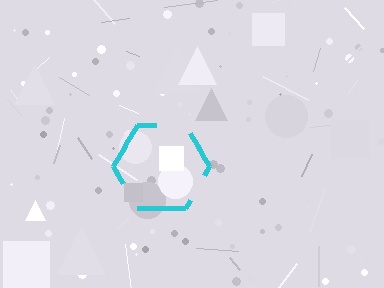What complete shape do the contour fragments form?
The contour fragments form a hexagon.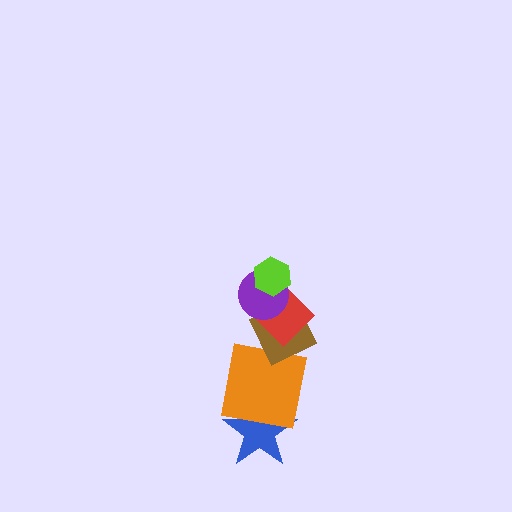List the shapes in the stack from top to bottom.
From top to bottom: the lime hexagon, the purple circle, the red diamond, the brown diamond, the orange square, the blue star.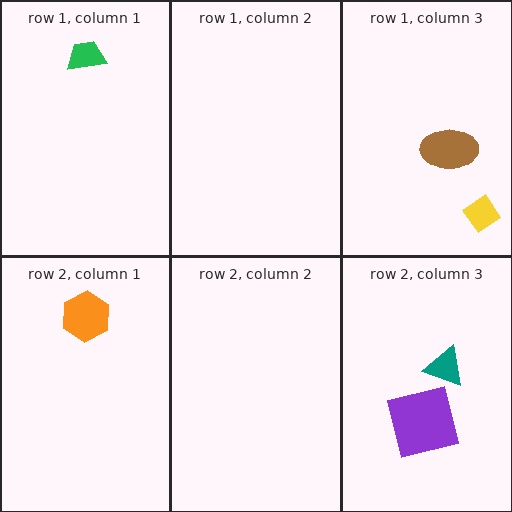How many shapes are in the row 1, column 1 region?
1.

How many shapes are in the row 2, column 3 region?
2.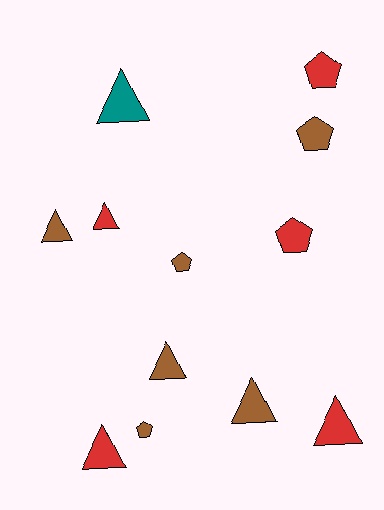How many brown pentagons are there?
There are 3 brown pentagons.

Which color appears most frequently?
Brown, with 6 objects.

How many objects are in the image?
There are 12 objects.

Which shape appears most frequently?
Triangle, with 7 objects.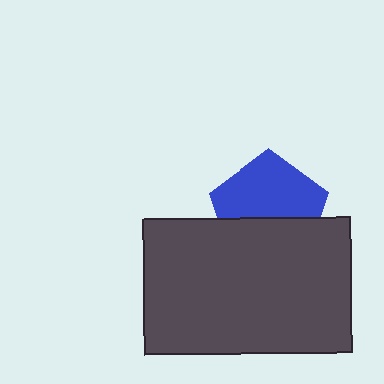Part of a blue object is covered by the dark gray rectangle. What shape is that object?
It is a pentagon.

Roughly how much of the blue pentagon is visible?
About half of it is visible (roughly 57%).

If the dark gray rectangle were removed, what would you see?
You would see the complete blue pentagon.